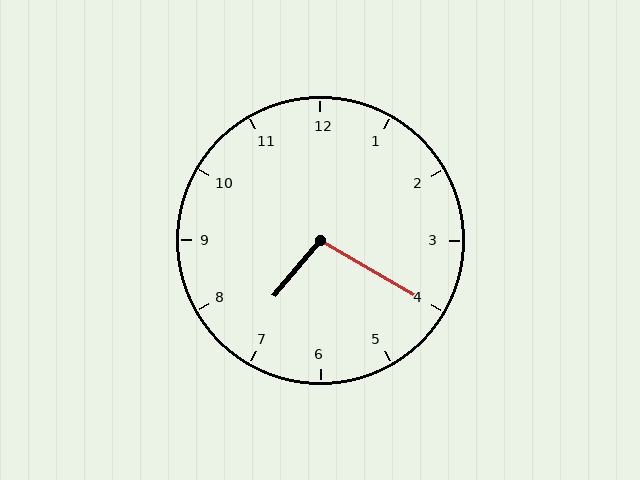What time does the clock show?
7:20.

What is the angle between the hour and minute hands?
Approximately 100 degrees.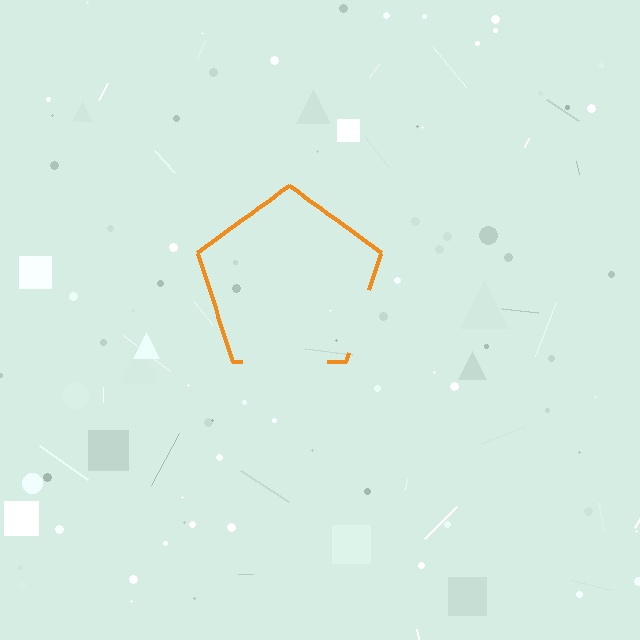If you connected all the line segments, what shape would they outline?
They would outline a pentagon.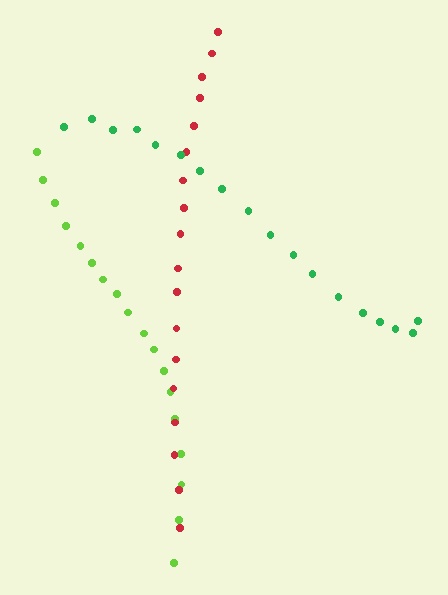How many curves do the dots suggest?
There are 3 distinct paths.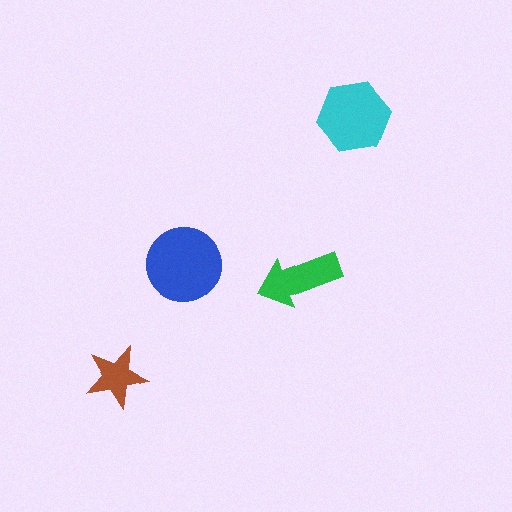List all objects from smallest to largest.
The brown star, the green arrow, the cyan hexagon, the blue circle.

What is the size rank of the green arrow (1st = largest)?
3rd.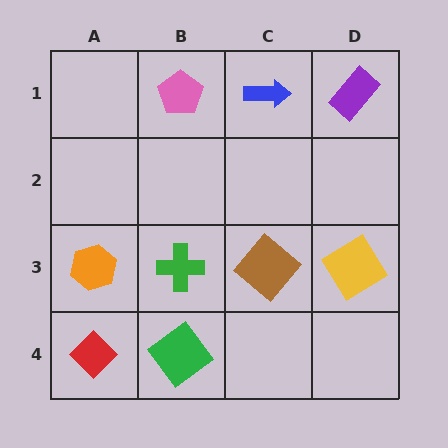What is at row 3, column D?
A yellow diamond.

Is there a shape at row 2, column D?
No, that cell is empty.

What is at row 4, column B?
A green diamond.